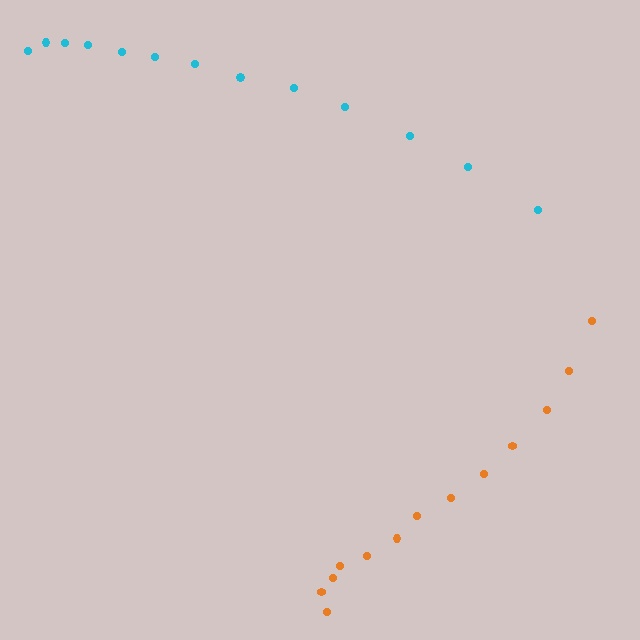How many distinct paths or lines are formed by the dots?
There are 2 distinct paths.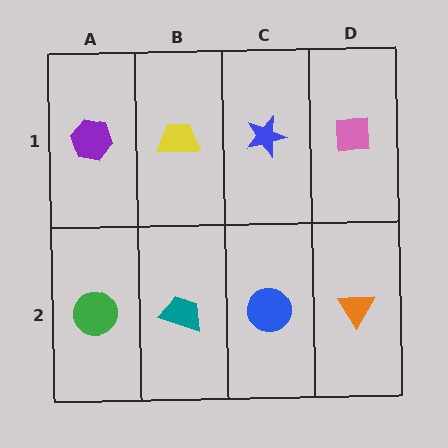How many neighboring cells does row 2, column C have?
3.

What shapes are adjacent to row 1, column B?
A teal trapezoid (row 2, column B), a purple hexagon (row 1, column A), a blue star (row 1, column C).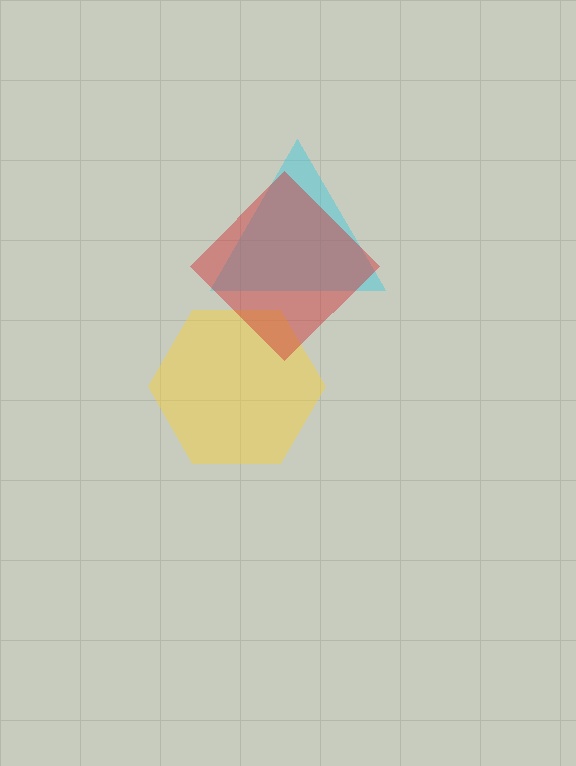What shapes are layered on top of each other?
The layered shapes are: a cyan triangle, a yellow hexagon, a red diamond.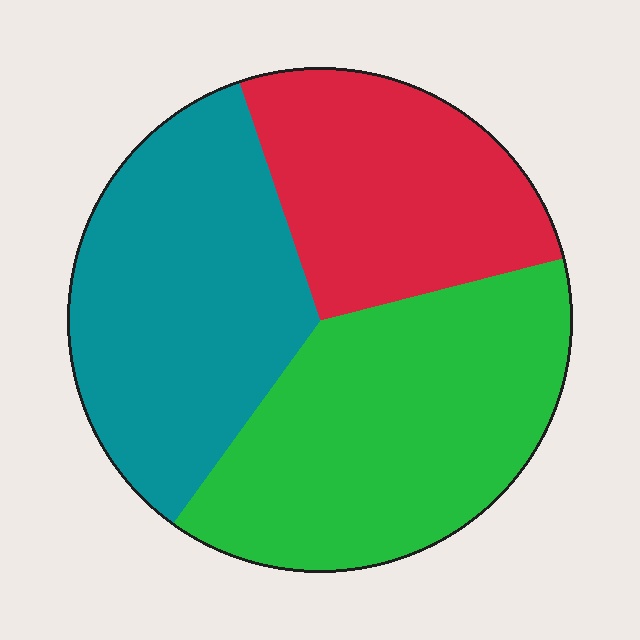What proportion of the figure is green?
Green takes up between a third and a half of the figure.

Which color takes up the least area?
Red, at roughly 25%.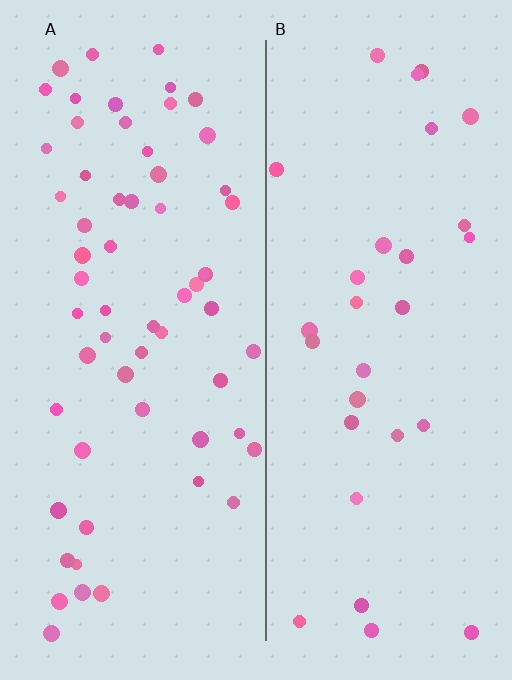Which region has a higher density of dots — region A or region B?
A (the left).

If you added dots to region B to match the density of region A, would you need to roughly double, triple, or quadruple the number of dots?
Approximately double.